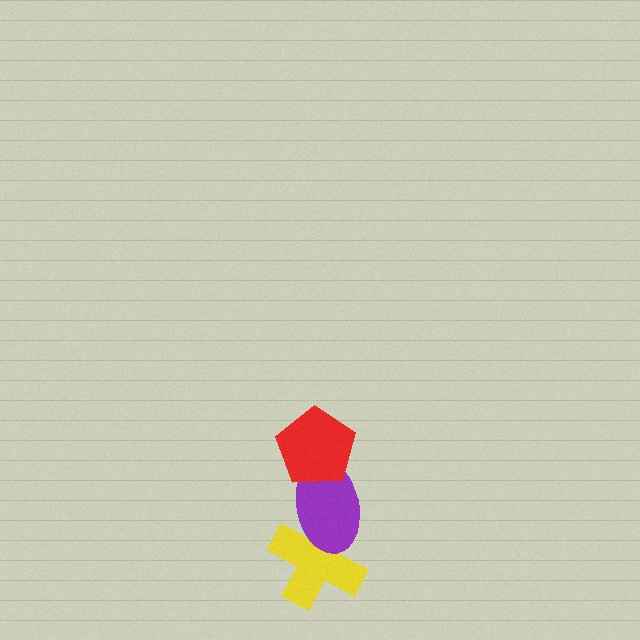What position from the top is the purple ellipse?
The purple ellipse is 2nd from the top.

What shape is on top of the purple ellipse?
The red pentagon is on top of the purple ellipse.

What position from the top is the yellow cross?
The yellow cross is 3rd from the top.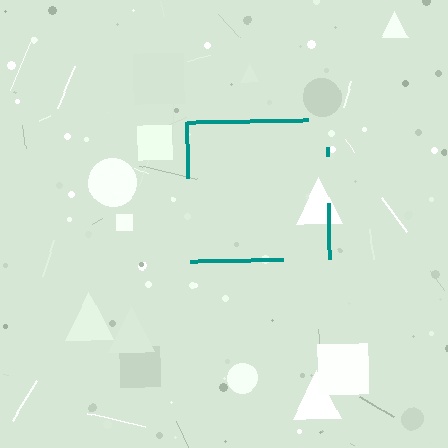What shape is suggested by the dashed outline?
The dashed outline suggests a square.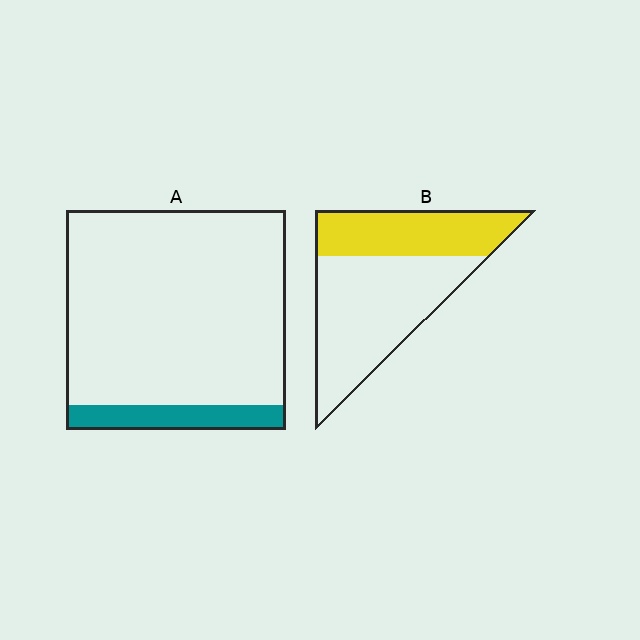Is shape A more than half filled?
No.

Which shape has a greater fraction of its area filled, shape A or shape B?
Shape B.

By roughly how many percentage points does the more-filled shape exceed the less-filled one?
By roughly 25 percentage points (B over A).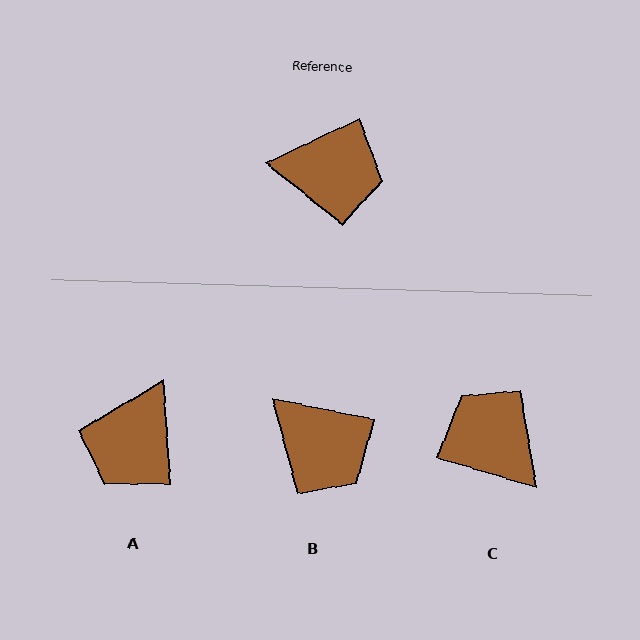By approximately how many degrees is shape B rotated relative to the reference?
Approximately 37 degrees clockwise.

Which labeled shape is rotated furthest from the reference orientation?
C, about 138 degrees away.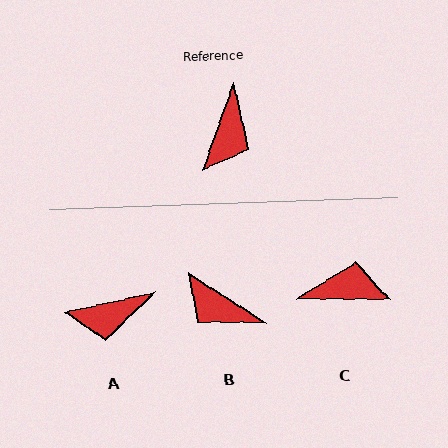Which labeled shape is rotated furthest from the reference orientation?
C, about 108 degrees away.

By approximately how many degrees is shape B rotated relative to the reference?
Approximately 103 degrees clockwise.